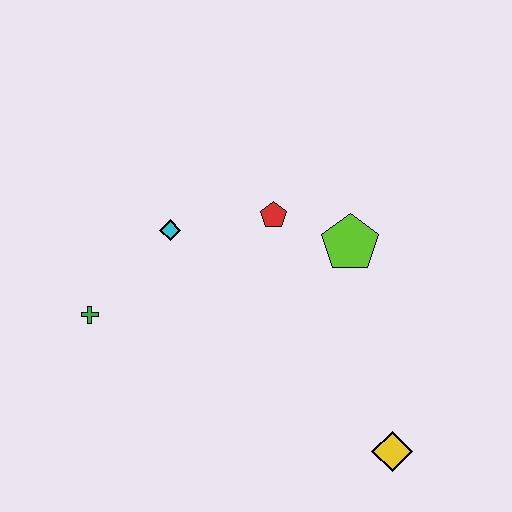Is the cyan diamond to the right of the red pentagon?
No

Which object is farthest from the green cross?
The yellow diamond is farthest from the green cross.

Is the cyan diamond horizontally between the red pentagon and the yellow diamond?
No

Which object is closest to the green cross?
The cyan diamond is closest to the green cross.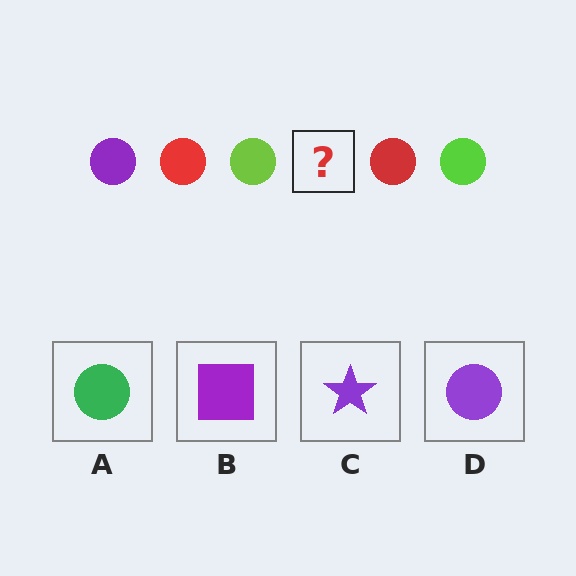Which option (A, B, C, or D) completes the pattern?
D.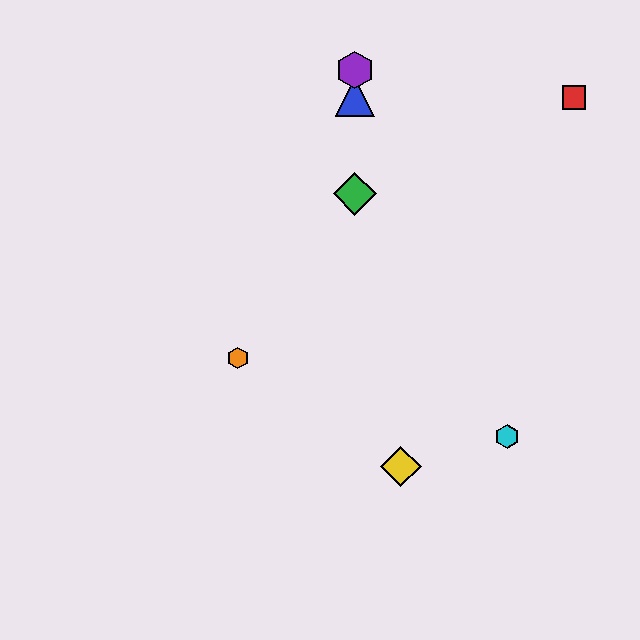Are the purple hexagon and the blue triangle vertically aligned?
Yes, both are at x≈355.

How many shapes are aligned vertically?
3 shapes (the blue triangle, the green diamond, the purple hexagon) are aligned vertically.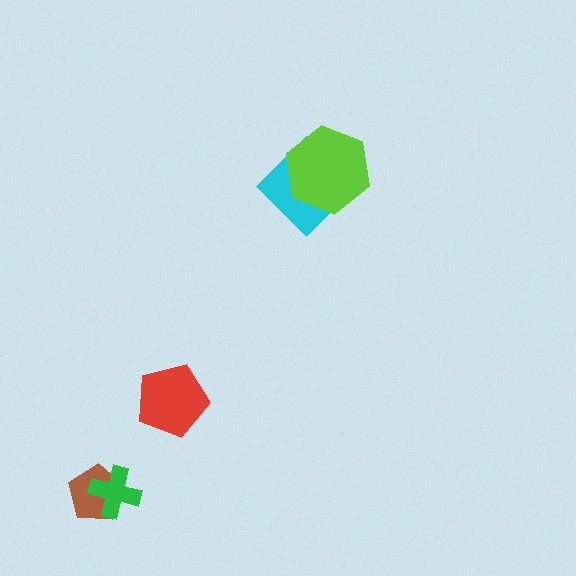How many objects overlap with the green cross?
1 object overlaps with the green cross.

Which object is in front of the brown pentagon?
The green cross is in front of the brown pentagon.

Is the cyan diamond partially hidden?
Yes, it is partially covered by another shape.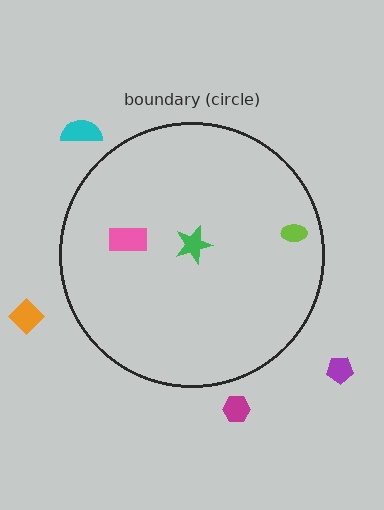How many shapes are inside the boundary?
3 inside, 4 outside.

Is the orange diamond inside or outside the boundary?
Outside.